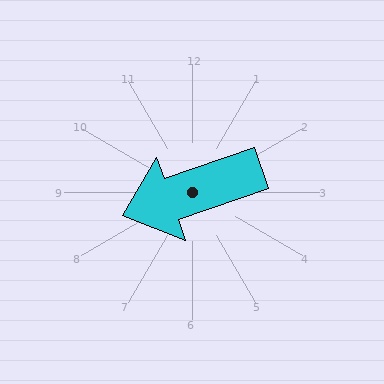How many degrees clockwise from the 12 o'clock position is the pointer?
Approximately 251 degrees.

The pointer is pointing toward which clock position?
Roughly 8 o'clock.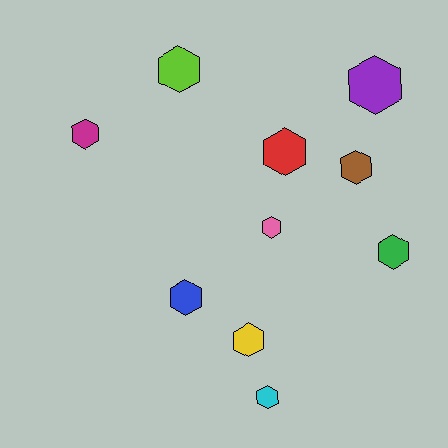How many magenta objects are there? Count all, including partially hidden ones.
There is 1 magenta object.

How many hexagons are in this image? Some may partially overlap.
There are 10 hexagons.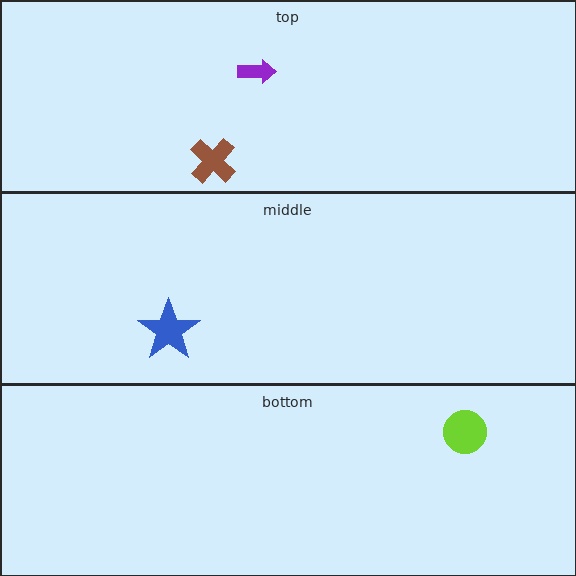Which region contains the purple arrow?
The top region.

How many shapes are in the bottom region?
1.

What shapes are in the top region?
The brown cross, the purple arrow.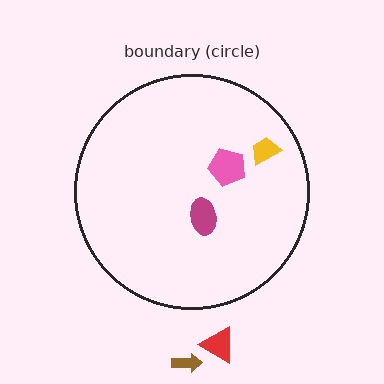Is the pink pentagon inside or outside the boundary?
Inside.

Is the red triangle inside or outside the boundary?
Outside.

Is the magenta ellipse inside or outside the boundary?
Inside.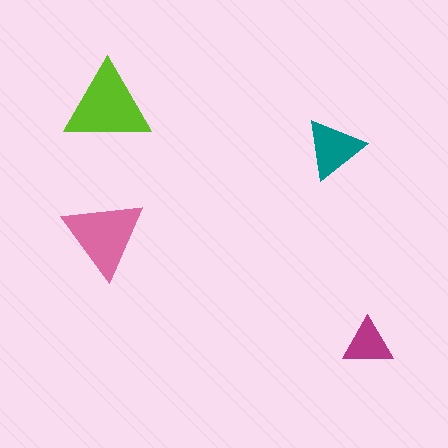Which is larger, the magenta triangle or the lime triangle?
The lime one.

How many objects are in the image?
There are 4 objects in the image.